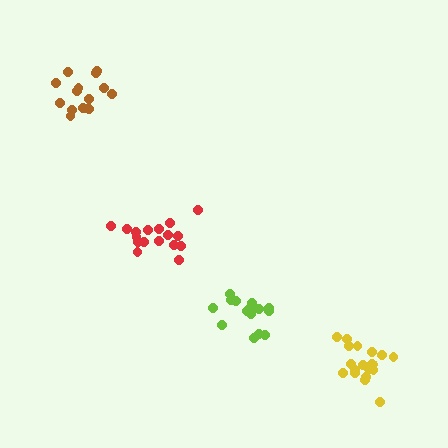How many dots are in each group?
Group 1: 16 dots, Group 2: 17 dots, Group 3: 19 dots, Group 4: 15 dots (67 total).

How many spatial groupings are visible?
There are 4 spatial groupings.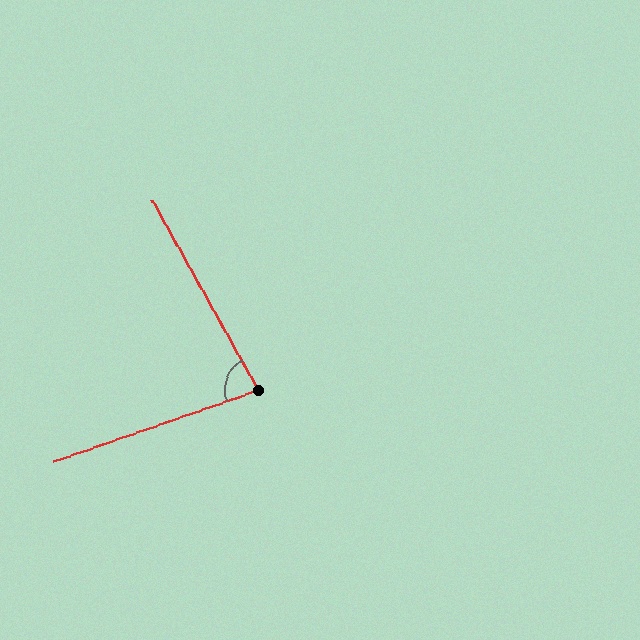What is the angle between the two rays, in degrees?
Approximately 80 degrees.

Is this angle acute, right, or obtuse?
It is acute.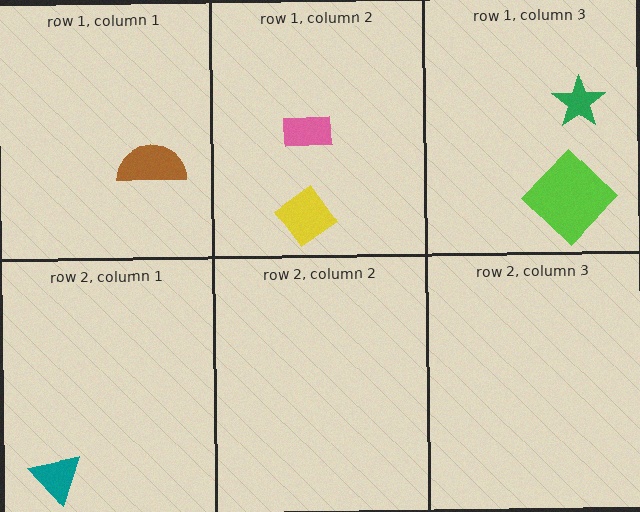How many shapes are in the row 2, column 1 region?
1.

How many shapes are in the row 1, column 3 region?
2.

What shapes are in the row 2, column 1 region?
The teal triangle.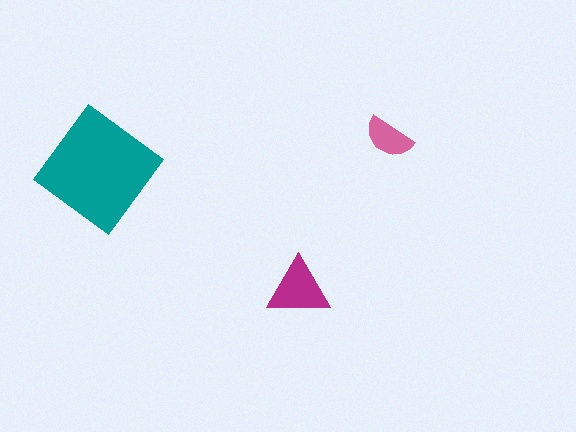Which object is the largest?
The teal diamond.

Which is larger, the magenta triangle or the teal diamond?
The teal diamond.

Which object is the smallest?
The pink semicircle.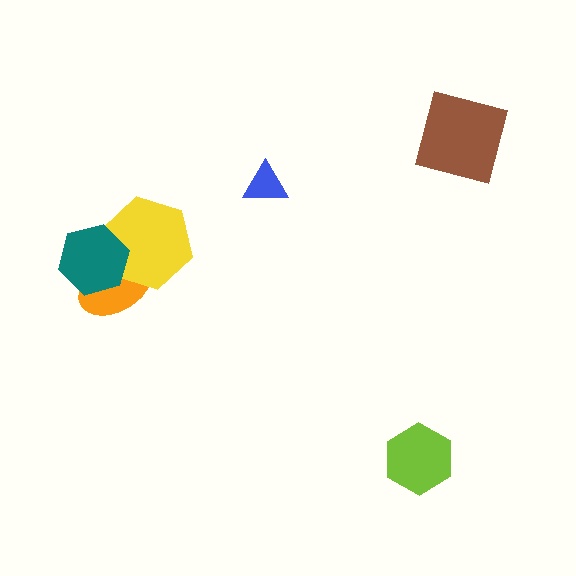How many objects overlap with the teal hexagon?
2 objects overlap with the teal hexagon.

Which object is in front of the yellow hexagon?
The teal hexagon is in front of the yellow hexagon.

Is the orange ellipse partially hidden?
Yes, it is partially covered by another shape.